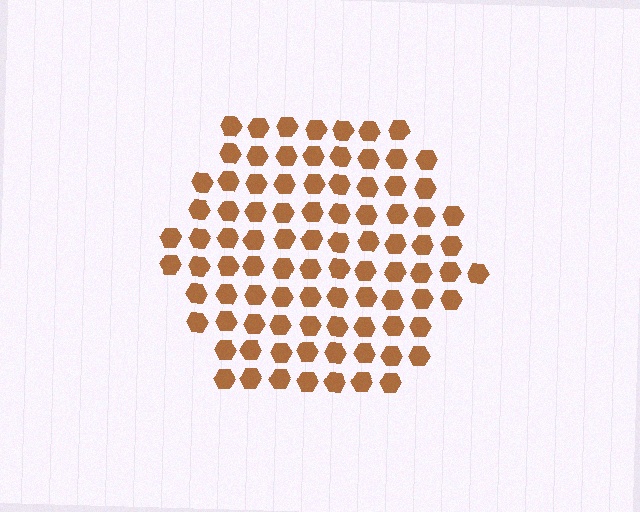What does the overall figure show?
The overall figure shows a hexagon.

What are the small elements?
The small elements are hexagons.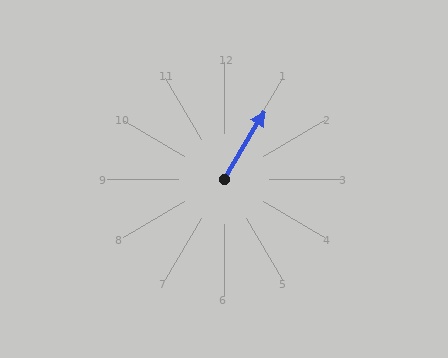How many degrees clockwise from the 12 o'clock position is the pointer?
Approximately 31 degrees.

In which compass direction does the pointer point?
Northeast.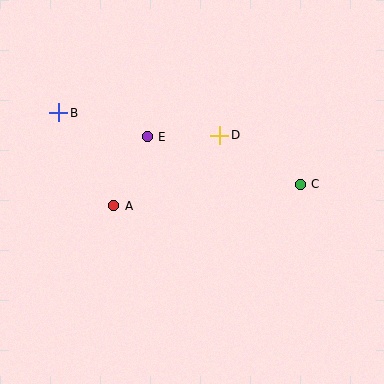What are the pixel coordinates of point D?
Point D is at (220, 135).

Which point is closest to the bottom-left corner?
Point A is closest to the bottom-left corner.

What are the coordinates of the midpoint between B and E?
The midpoint between B and E is at (103, 125).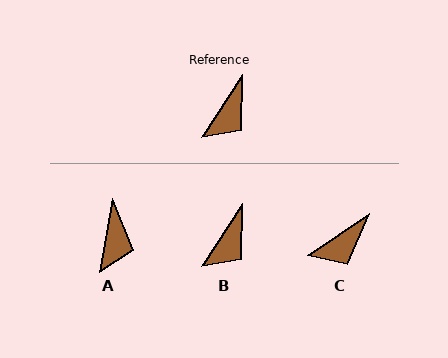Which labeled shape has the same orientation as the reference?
B.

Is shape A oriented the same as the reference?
No, it is off by about 23 degrees.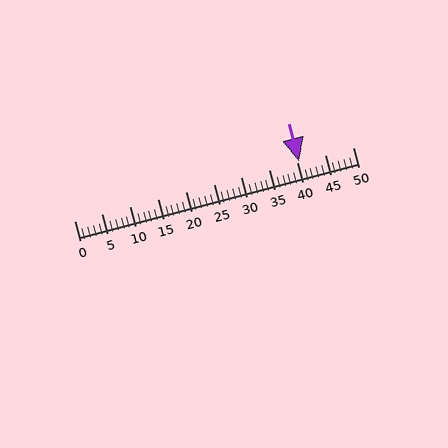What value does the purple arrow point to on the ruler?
The purple arrow points to approximately 40.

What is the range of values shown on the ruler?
The ruler shows values from 0 to 50.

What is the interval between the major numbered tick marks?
The major tick marks are spaced 5 units apart.